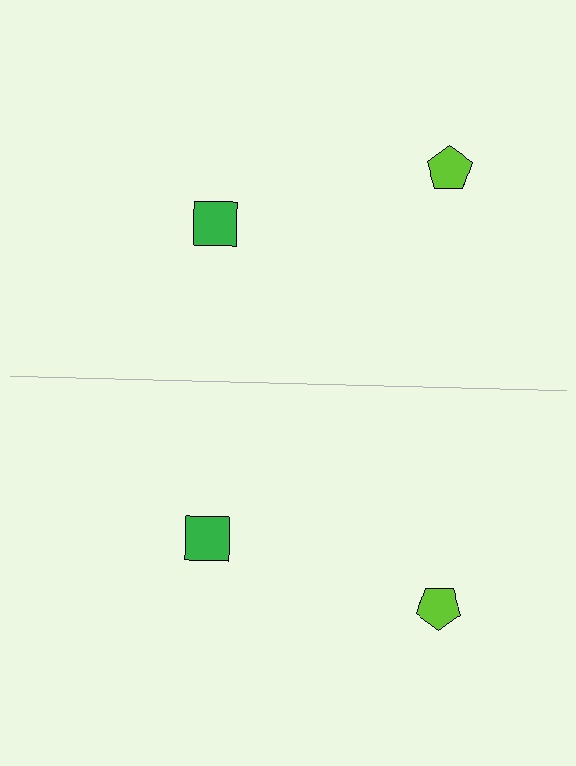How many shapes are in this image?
There are 4 shapes in this image.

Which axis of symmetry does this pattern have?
The pattern has a horizontal axis of symmetry running through the center of the image.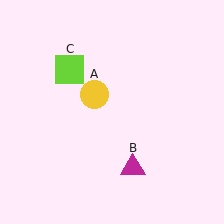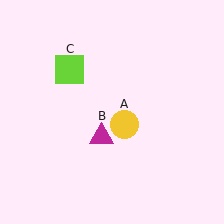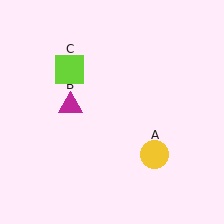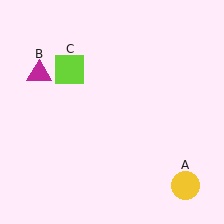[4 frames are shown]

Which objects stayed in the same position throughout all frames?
Lime square (object C) remained stationary.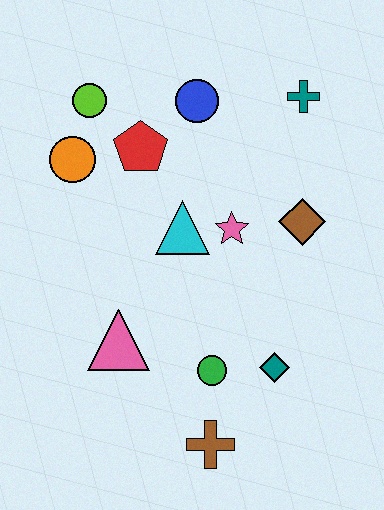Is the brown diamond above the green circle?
Yes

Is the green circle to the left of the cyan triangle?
No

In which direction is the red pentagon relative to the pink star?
The red pentagon is to the left of the pink star.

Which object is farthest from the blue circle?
The brown cross is farthest from the blue circle.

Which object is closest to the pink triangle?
The green circle is closest to the pink triangle.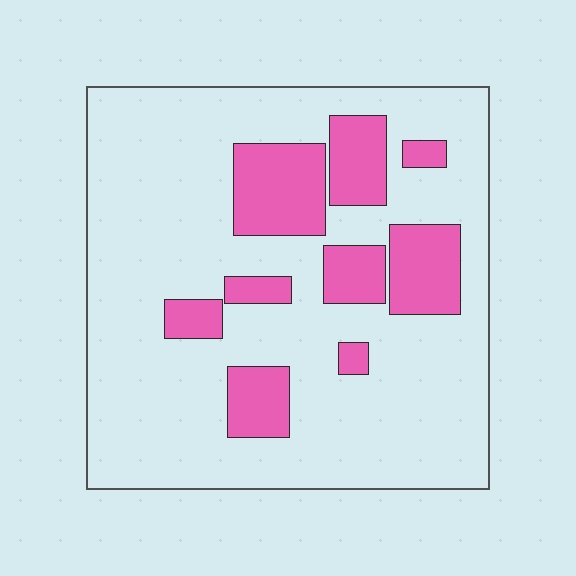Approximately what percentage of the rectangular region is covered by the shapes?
Approximately 20%.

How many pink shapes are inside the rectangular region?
9.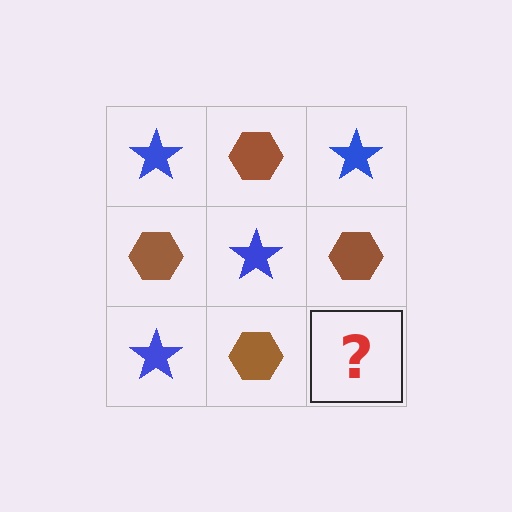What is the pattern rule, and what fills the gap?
The rule is that it alternates blue star and brown hexagon in a checkerboard pattern. The gap should be filled with a blue star.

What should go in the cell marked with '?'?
The missing cell should contain a blue star.